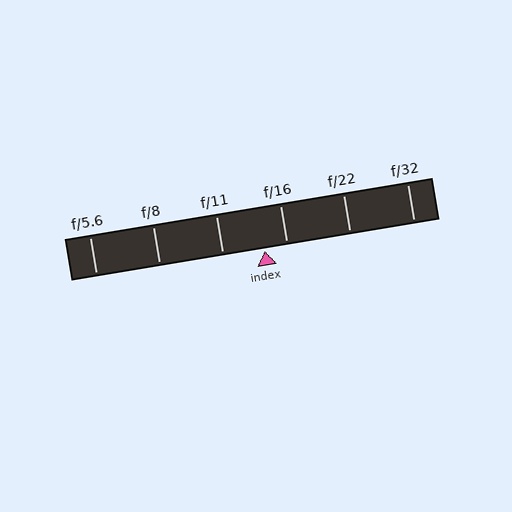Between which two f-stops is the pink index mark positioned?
The index mark is between f/11 and f/16.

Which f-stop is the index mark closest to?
The index mark is closest to f/16.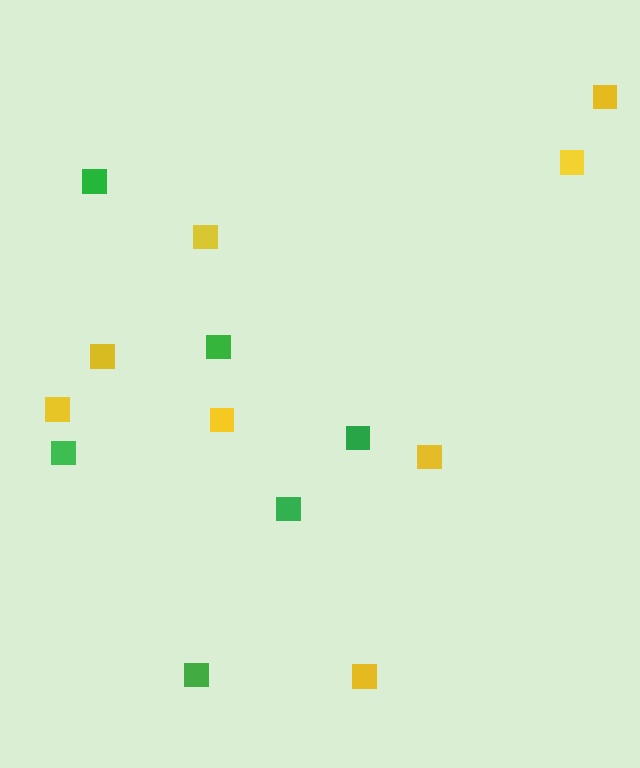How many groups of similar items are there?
There are 2 groups: one group of green squares (6) and one group of yellow squares (8).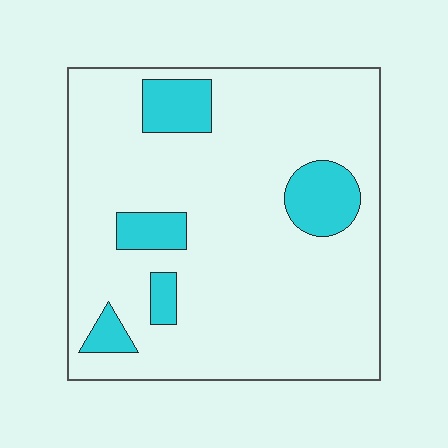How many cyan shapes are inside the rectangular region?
5.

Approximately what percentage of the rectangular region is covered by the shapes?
Approximately 15%.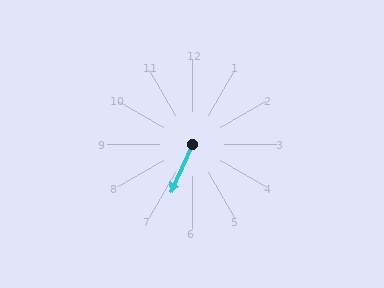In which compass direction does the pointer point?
Southwest.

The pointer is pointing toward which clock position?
Roughly 7 o'clock.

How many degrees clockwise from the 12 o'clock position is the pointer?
Approximately 204 degrees.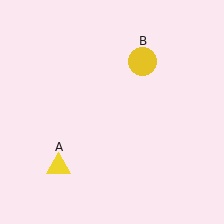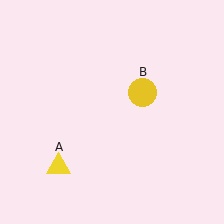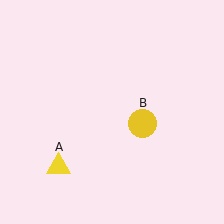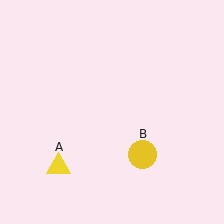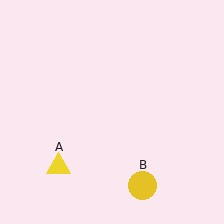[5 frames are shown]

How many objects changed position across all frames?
1 object changed position: yellow circle (object B).